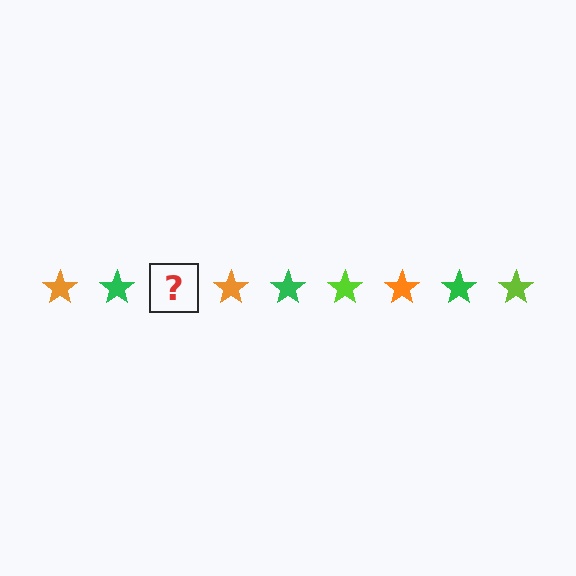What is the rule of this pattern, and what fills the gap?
The rule is that the pattern cycles through orange, green, lime stars. The gap should be filled with a lime star.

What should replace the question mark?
The question mark should be replaced with a lime star.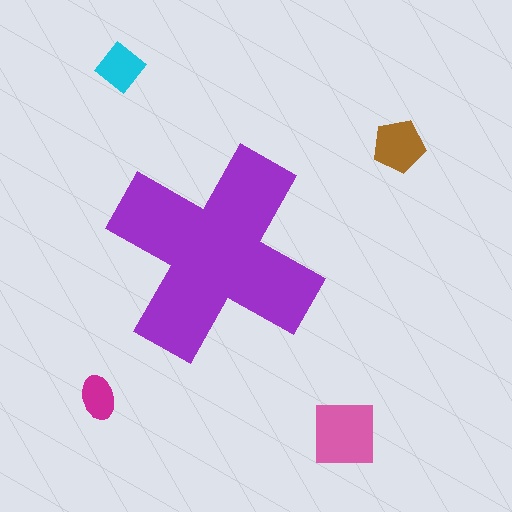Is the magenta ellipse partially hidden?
No, the magenta ellipse is fully visible.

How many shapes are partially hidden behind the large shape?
0 shapes are partially hidden.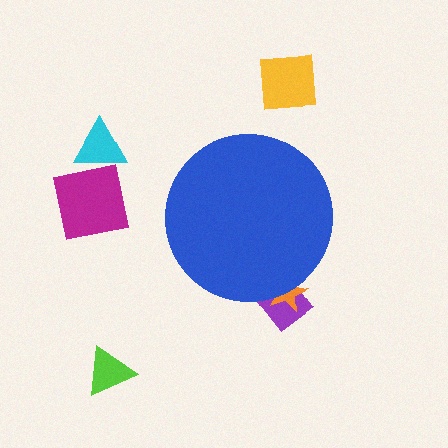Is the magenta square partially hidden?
No, the magenta square is fully visible.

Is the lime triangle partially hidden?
No, the lime triangle is fully visible.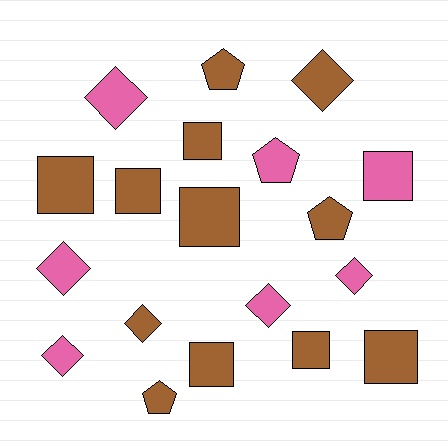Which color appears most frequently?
Brown, with 12 objects.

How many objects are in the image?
There are 19 objects.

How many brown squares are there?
There are 7 brown squares.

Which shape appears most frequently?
Square, with 8 objects.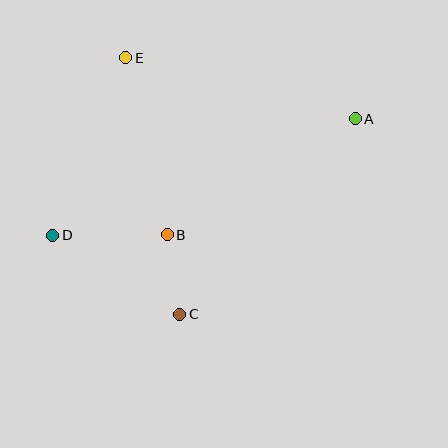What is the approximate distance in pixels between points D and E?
The distance between D and E is approximately 192 pixels.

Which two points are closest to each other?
Points B and C are closest to each other.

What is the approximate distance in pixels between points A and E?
The distance between A and E is approximately 237 pixels.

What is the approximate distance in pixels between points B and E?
The distance between B and E is approximately 182 pixels.